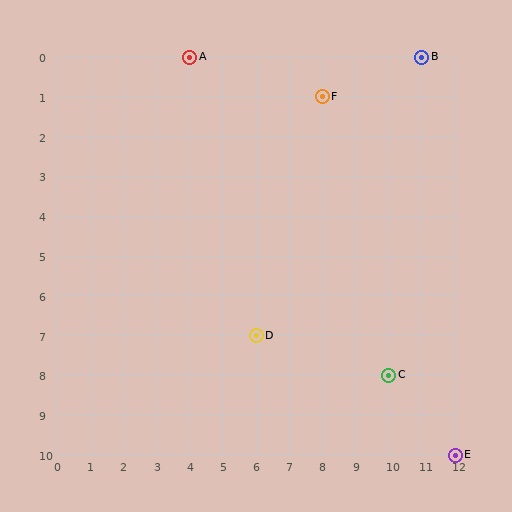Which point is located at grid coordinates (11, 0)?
Point B is at (11, 0).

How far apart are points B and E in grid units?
Points B and E are 1 column and 10 rows apart (about 10.0 grid units diagonally).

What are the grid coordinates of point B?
Point B is at grid coordinates (11, 0).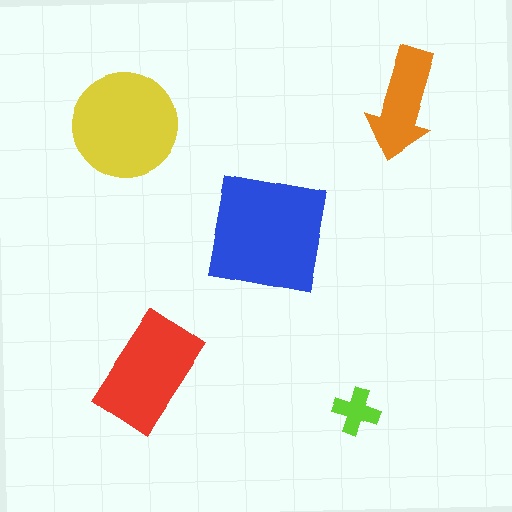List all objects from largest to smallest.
The blue square, the yellow circle, the red rectangle, the orange arrow, the lime cross.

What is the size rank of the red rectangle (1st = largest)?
3rd.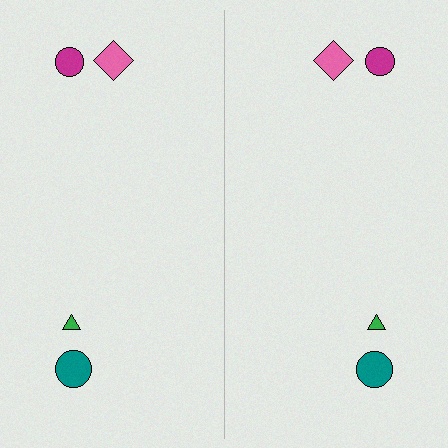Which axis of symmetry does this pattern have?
The pattern has a vertical axis of symmetry running through the center of the image.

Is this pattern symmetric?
Yes, this pattern has bilateral (reflection) symmetry.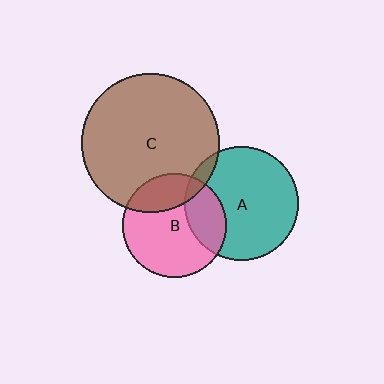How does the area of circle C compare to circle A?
Approximately 1.5 times.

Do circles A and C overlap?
Yes.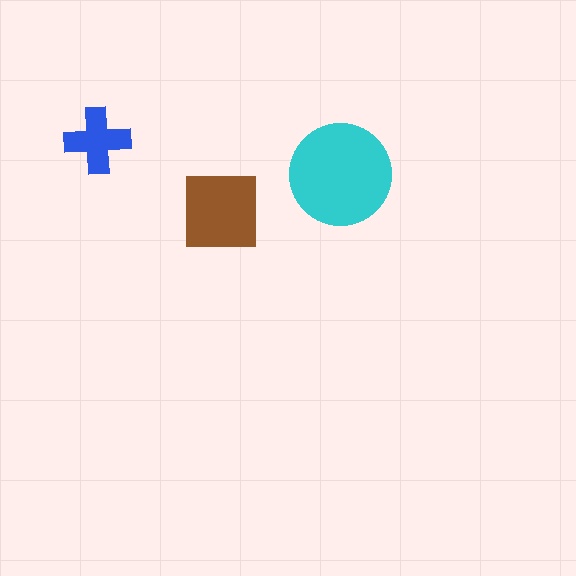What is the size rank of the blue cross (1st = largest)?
3rd.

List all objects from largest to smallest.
The cyan circle, the brown square, the blue cross.